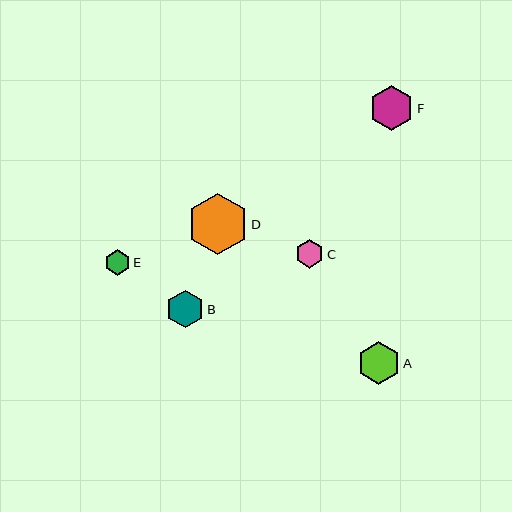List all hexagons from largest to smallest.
From largest to smallest: D, F, A, B, C, E.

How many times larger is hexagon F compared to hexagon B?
Hexagon F is approximately 1.2 times the size of hexagon B.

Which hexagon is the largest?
Hexagon D is the largest with a size of approximately 61 pixels.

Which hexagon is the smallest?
Hexagon E is the smallest with a size of approximately 25 pixels.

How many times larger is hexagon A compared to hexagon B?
Hexagon A is approximately 1.1 times the size of hexagon B.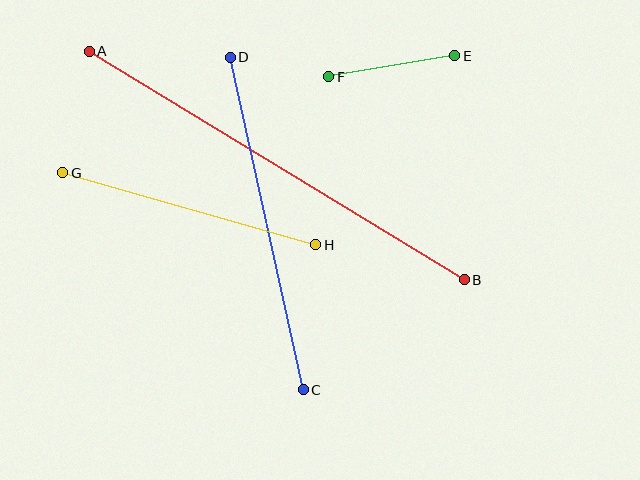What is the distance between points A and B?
The distance is approximately 439 pixels.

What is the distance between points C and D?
The distance is approximately 340 pixels.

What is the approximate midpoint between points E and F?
The midpoint is at approximately (392, 66) pixels.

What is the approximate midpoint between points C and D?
The midpoint is at approximately (267, 224) pixels.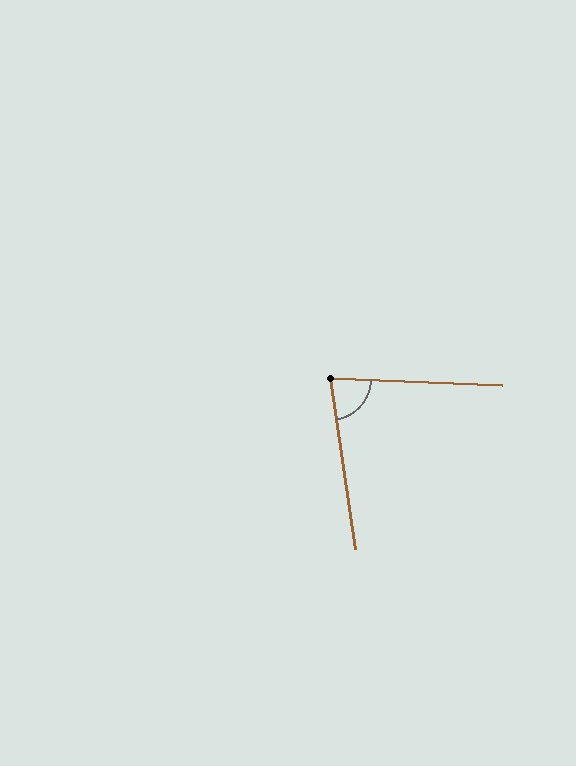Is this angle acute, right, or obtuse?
It is acute.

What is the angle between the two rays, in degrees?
Approximately 79 degrees.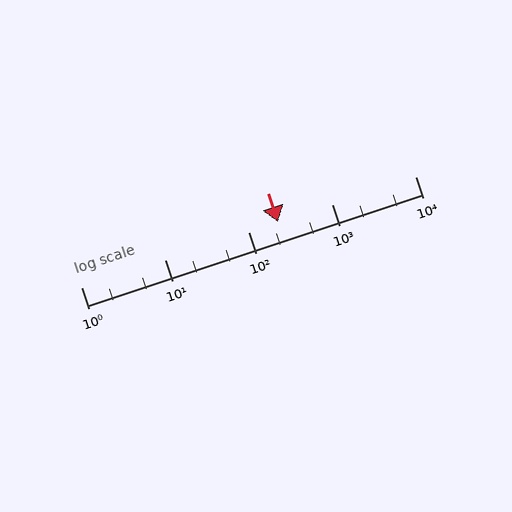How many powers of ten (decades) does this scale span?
The scale spans 4 decades, from 1 to 10000.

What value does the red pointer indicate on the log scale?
The pointer indicates approximately 230.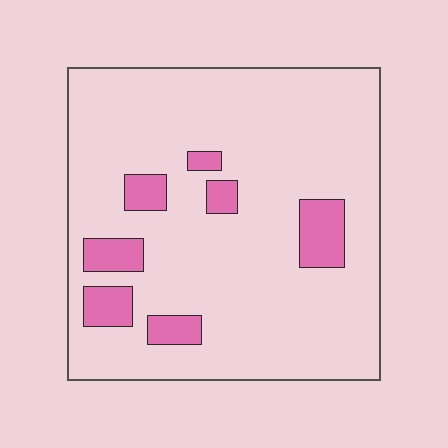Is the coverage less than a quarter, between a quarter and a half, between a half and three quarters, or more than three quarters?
Less than a quarter.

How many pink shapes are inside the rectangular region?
7.